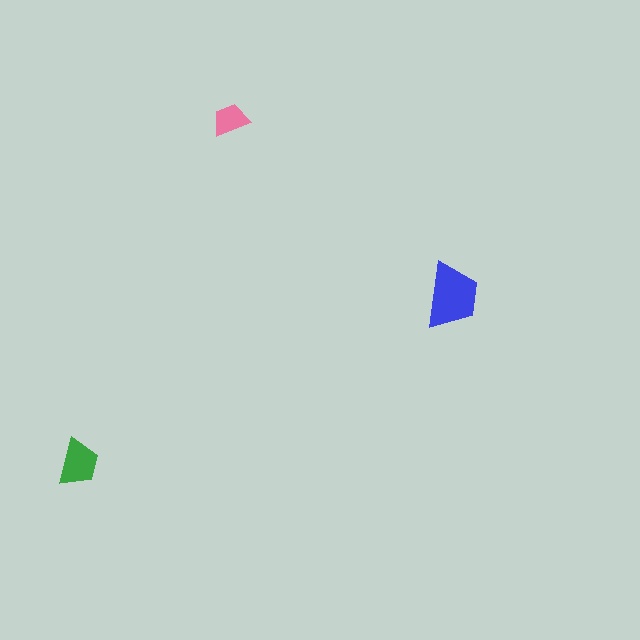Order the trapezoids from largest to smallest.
the blue one, the green one, the pink one.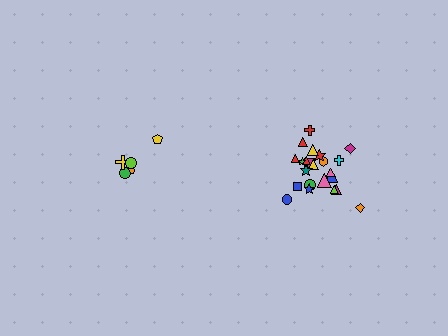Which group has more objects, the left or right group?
The right group.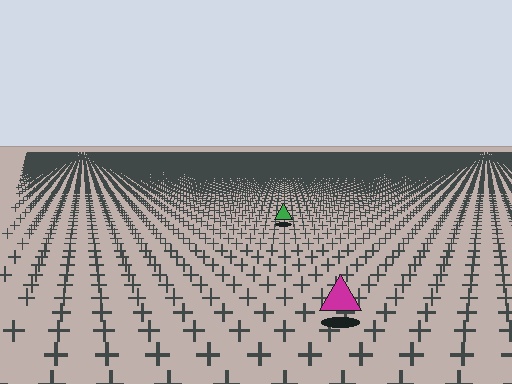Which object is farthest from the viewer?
The green triangle is farthest from the viewer. It appears smaller and the ground texture around it is denser.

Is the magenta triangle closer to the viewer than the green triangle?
Yes. The magenta triangle is closer — you can tell from the texture gradient: the ground texture is coarser near it.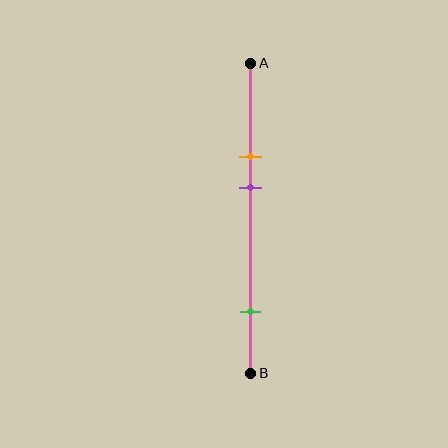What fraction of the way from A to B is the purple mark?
The purple mark is approximately 40% (0.4) of the way from A to B.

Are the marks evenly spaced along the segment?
No, the marks are not evenly spaced.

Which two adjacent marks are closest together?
The orange and purple marks are the closest adjacent pair.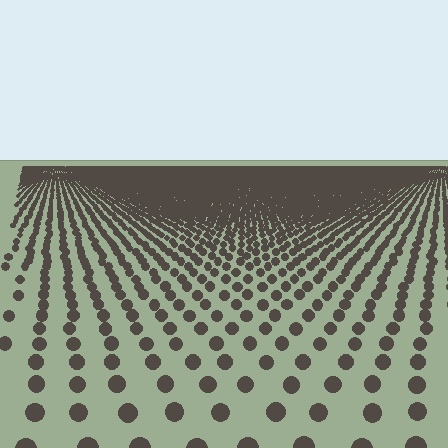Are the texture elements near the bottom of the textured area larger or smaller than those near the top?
Larger. Near the bottom, elements are closer to the viewer and appear at a bigger on-screen size.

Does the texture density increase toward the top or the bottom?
Density increases toward the top.